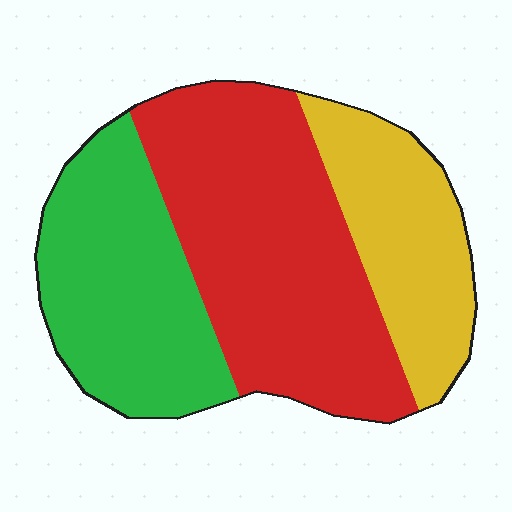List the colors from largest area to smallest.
From largest to smallest: red, green, yellow.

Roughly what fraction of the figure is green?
Green covers roughly 30% of the figure.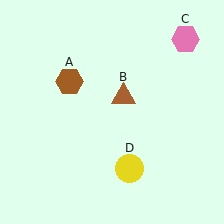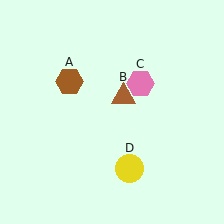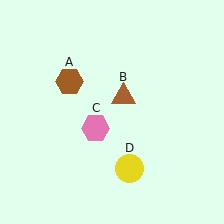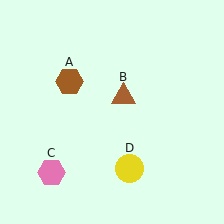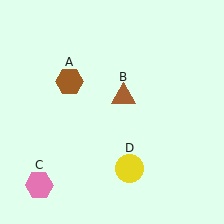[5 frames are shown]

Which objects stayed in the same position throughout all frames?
Brown hexagon (object A) and brown triangle (object B) and yellow circle (object D) remained stationary.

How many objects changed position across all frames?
1 object changed position: pink hexagon (object C).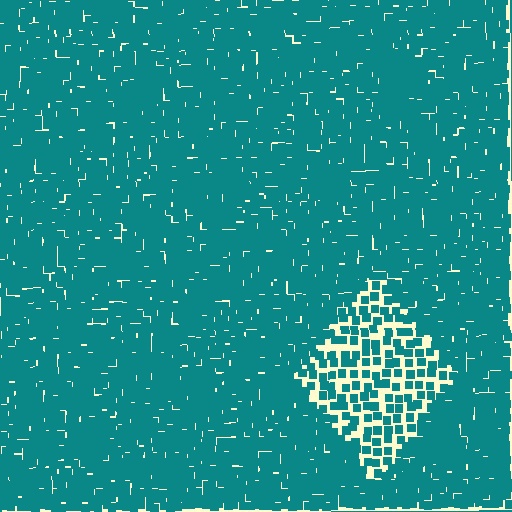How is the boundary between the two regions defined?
The boundary is defined by a change in element density (approximately 2.3x ratio). All elements are the same color, size, and shape.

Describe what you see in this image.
The image contains small teal elements arranged at two different densities. A diamond-shaped region is visible where the elements are less densely packed than the surrounding area.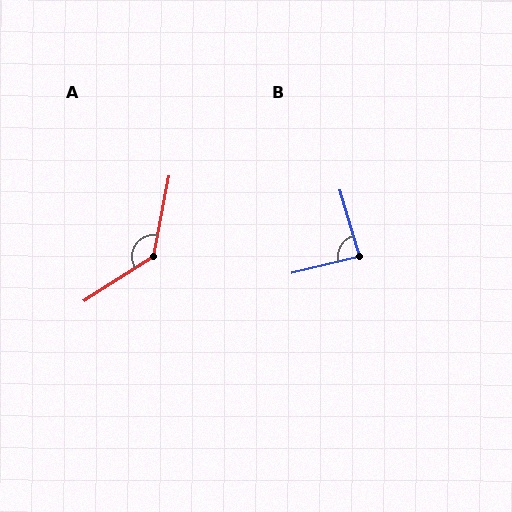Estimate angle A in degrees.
Approximately 134 degrees.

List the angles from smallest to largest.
B (87°), A (134°).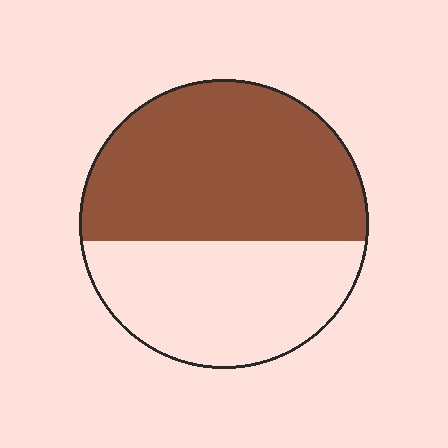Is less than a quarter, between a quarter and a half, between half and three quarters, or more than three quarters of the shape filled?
Between half and three quarters.